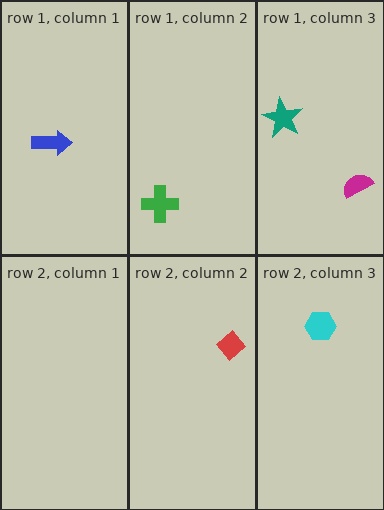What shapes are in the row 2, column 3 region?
The cyan hexagon.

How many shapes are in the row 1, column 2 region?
1.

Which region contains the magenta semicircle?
The row 1, column 3 region.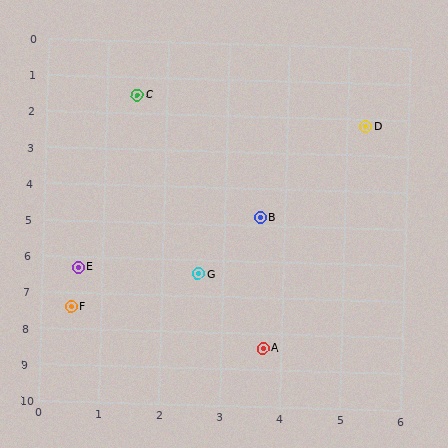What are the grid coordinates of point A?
Point A is at approximately (3.7, 8.4).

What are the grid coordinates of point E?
Point E is at approximately (0.6, 6.3).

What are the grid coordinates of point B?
Point B is at approximately (3.6, 4.8).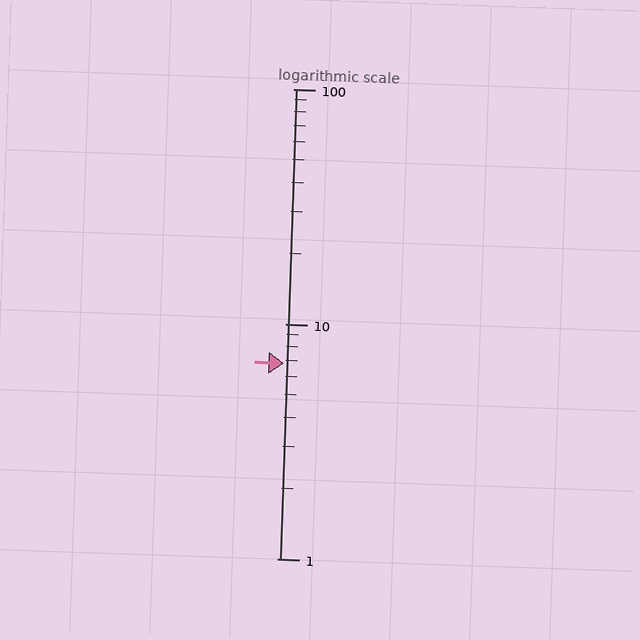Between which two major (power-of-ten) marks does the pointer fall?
The pointer is between 1 and 10.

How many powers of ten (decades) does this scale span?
The scale spans 2 decades, from 1 to 100.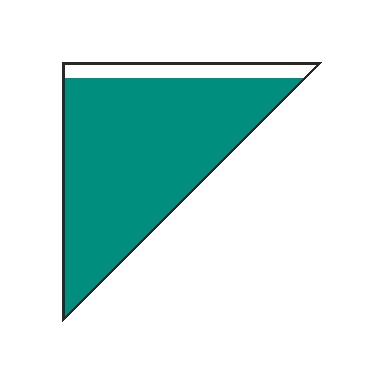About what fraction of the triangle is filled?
About seven eighths (7/8).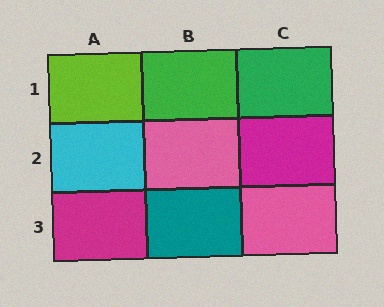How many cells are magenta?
2 cells are magenta.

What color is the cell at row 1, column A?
Lime.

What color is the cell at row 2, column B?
Pink.